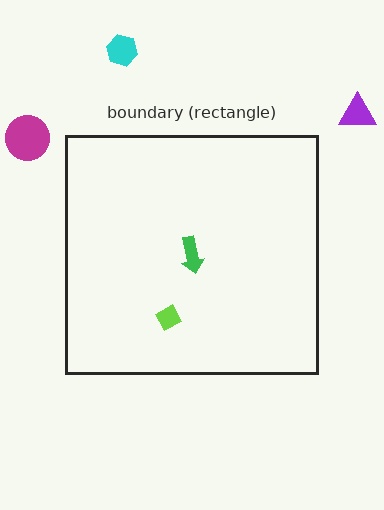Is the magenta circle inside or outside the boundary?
Outside.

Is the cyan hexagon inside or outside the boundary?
Outside.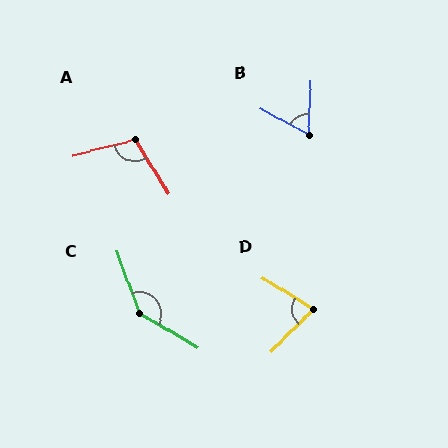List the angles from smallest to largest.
B (64°), D (77°), A (107°), C (141°).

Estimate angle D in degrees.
Approximately 77 degrees.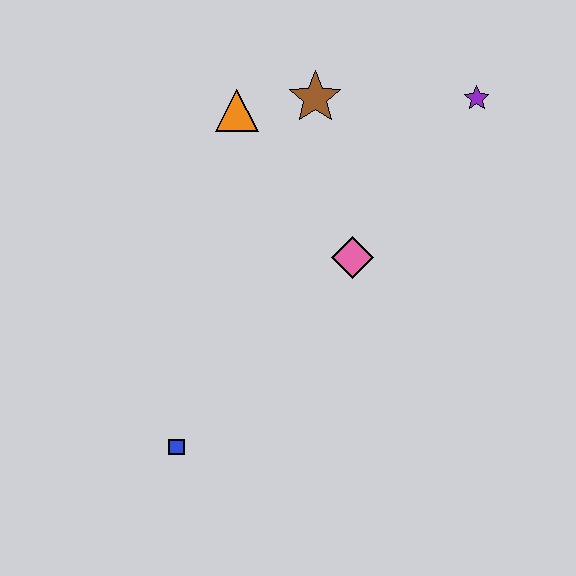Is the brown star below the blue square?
No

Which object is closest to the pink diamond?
The brown star is closest to the pink diamond.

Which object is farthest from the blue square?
The purple star is farthest from the blue square.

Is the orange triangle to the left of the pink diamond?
Yes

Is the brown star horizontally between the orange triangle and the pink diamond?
Yes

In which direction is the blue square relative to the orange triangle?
The blue square is below the orange triangle.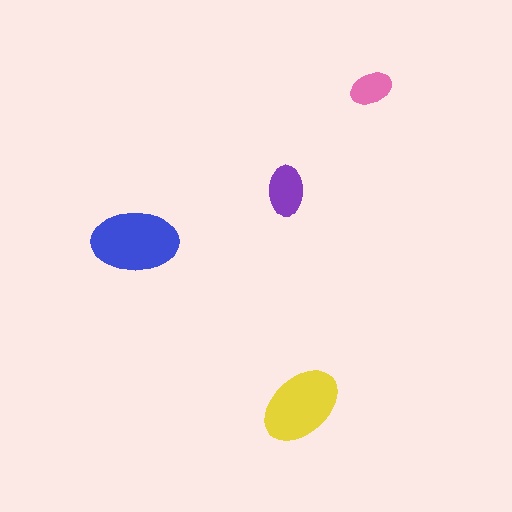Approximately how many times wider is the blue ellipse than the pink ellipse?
About 2 times wider.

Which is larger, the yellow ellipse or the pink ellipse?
The yellow one.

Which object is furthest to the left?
The blue ellipse is leftmost.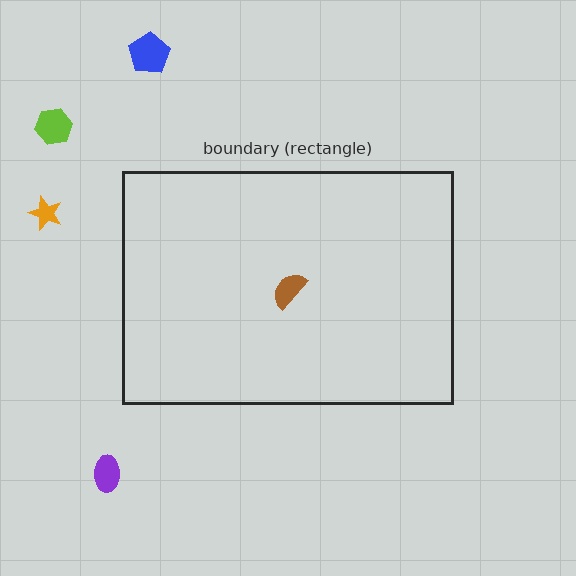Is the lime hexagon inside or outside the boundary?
Outside.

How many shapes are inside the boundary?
1 inside, 4 outside.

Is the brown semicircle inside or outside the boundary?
Inside.